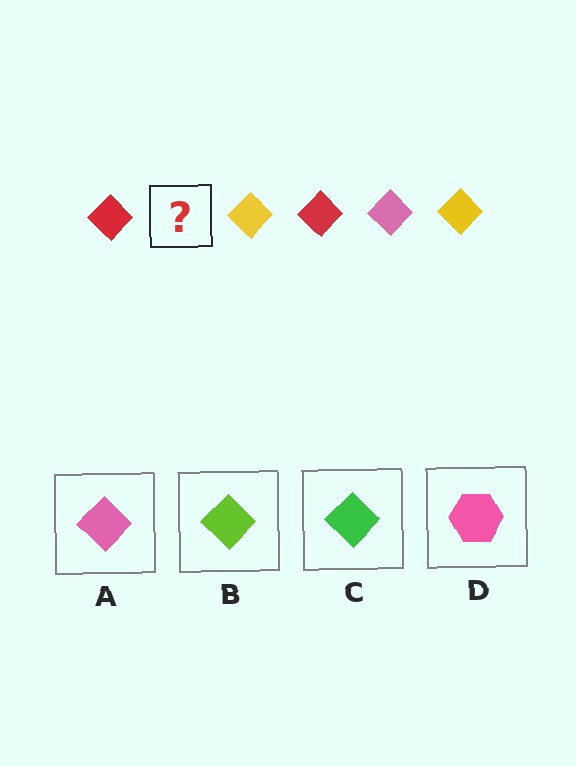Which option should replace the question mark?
Option A.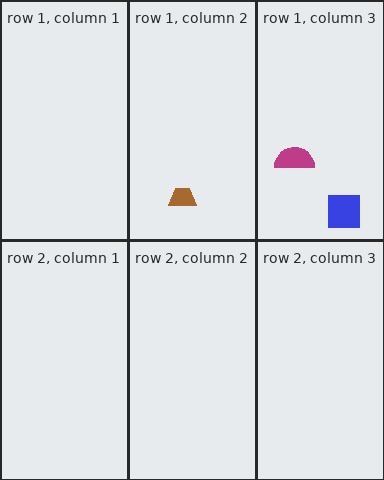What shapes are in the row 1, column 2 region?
The brown trapezoid.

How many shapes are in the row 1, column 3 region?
2.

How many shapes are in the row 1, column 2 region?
1.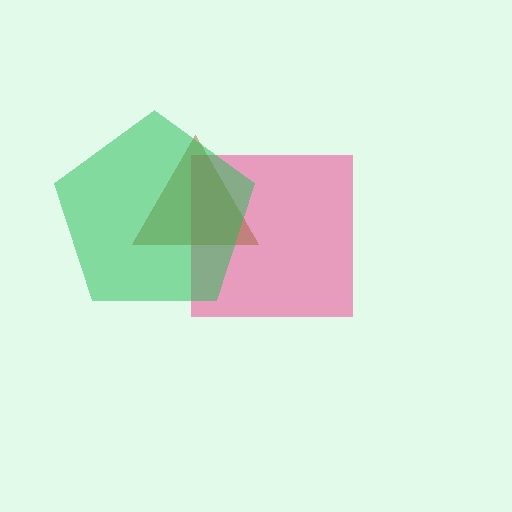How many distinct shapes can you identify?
There are 3 distinct shapes: a pink square, a brown triangle, a green pentagon.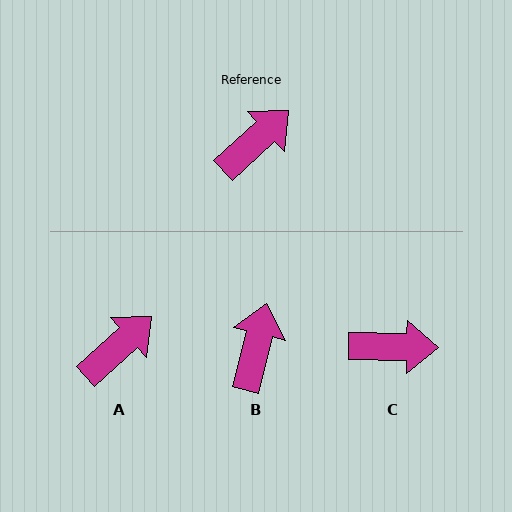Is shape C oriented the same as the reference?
No, it is off by about 44 degrees.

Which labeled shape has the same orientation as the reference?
A.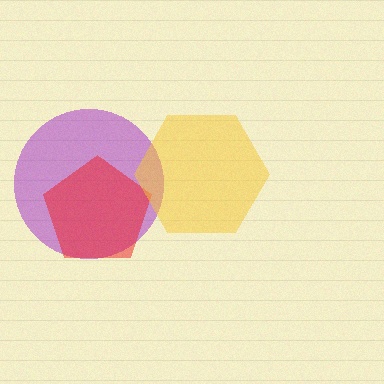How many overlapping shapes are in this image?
There are 3 overlapping shapes in the image.